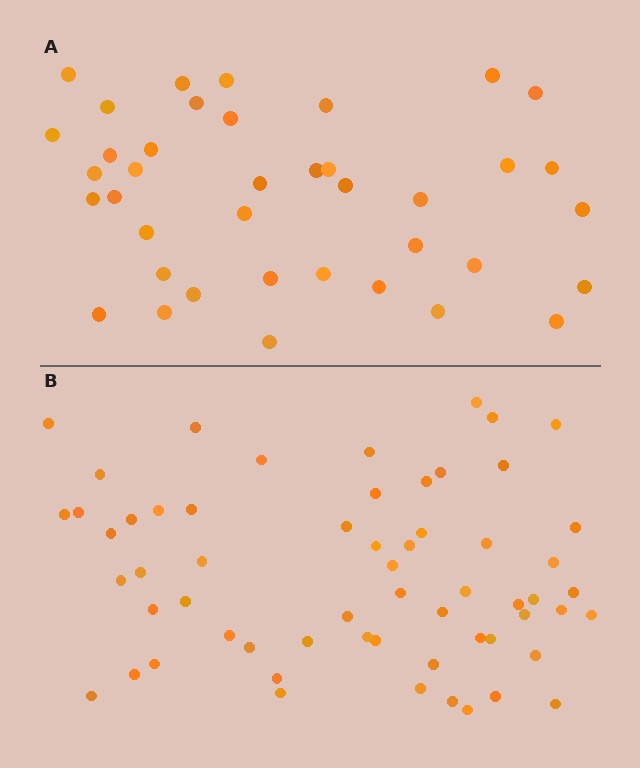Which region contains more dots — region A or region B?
Region B (the bottom region) has more dots.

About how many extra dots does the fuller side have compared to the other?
Region B has approximately 20 more dots than region A.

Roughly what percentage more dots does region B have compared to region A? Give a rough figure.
About 55% more.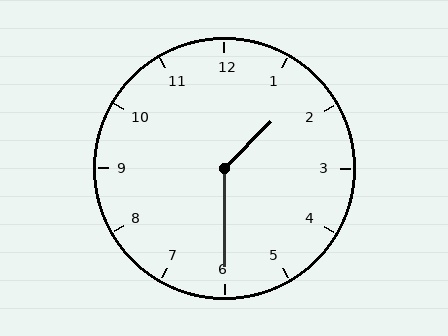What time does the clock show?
1:30.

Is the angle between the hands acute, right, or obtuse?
It is obtuse.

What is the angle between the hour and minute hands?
Approximately 135 degrees.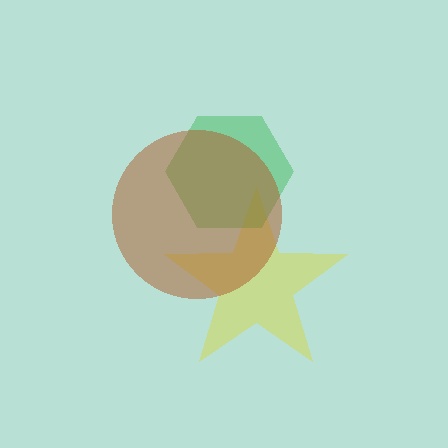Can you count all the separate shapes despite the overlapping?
Yes, there are 3 separate shapes.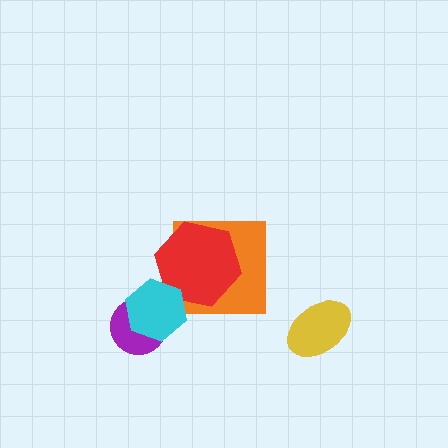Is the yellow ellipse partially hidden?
No, no other shape covers it.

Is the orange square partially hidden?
Yes, it is partially covered by another shape.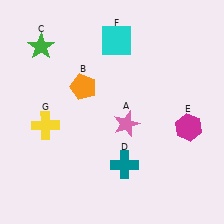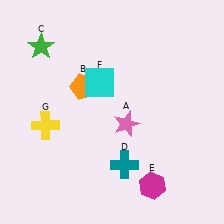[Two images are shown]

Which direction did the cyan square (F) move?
The cyan square (F) moved down.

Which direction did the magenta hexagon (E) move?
The magenta hexagon (E) moved down.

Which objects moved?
The objects that moved are: the magenta hexagon (E), the cyan square (F).